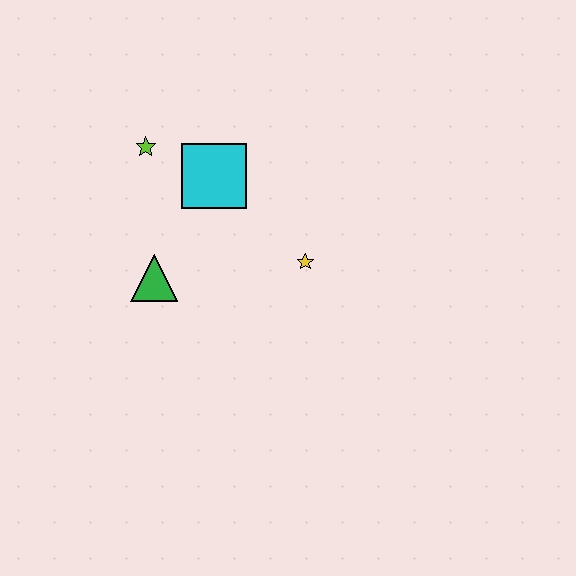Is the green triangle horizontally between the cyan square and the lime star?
Yes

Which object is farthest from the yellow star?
The lime star is farthest from the yellow star.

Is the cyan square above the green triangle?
Yes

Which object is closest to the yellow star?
The cyan square is closest to the yellow star.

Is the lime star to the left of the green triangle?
Yes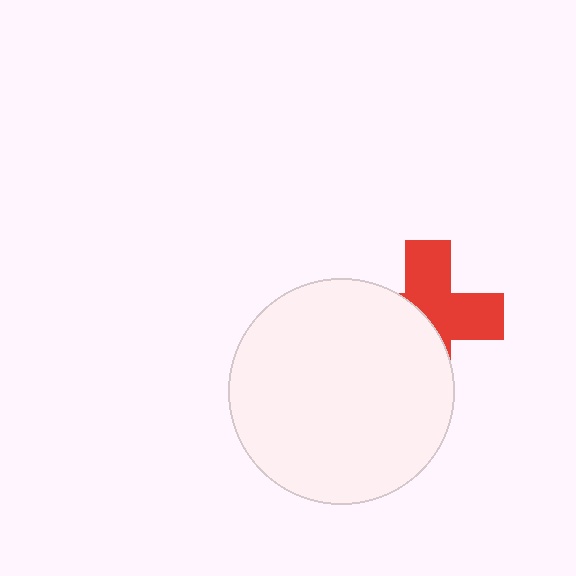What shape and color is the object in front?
The object in front is a white circle.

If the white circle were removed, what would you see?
You would see the complete red cross.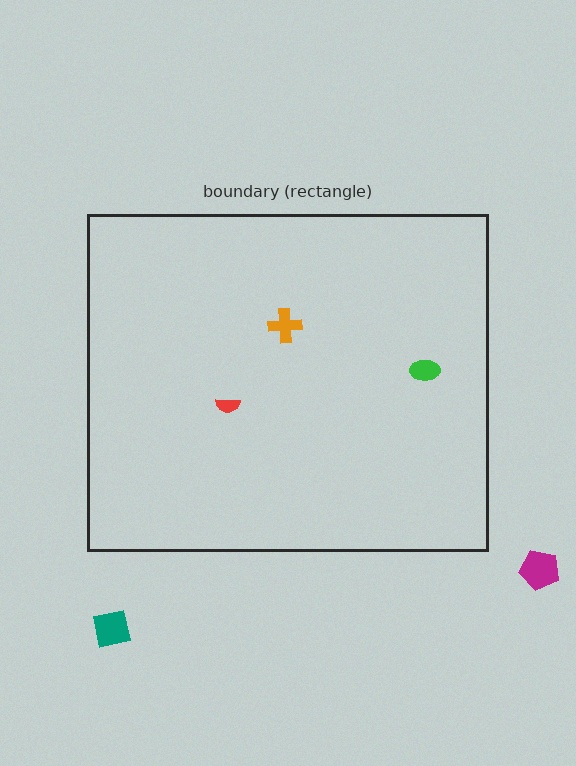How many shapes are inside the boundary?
3 inside, 2 outside.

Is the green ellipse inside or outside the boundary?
Inside.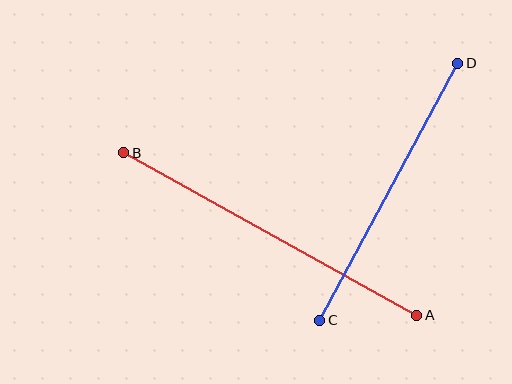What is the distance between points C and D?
The distance is approximately 292 pixels.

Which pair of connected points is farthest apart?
Points A and B are farthest apart.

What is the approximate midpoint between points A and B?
The midpoint is at approximately (270, 234) pixels.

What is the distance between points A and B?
The distance is approximately 335 pixels.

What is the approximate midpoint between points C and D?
The midpoint is at approximately (389, 192) pixels.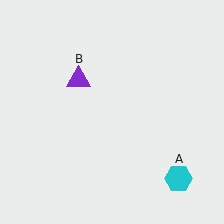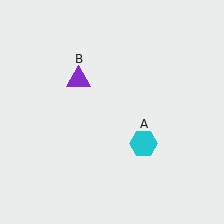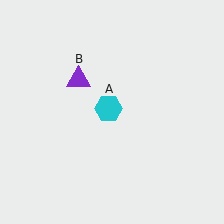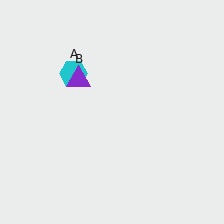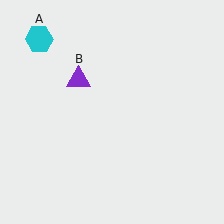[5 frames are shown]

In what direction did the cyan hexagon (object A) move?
The cyan hexagon (object A) moved up and to the left.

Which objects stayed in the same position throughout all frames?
Purple triangle (object B) remained stationary.